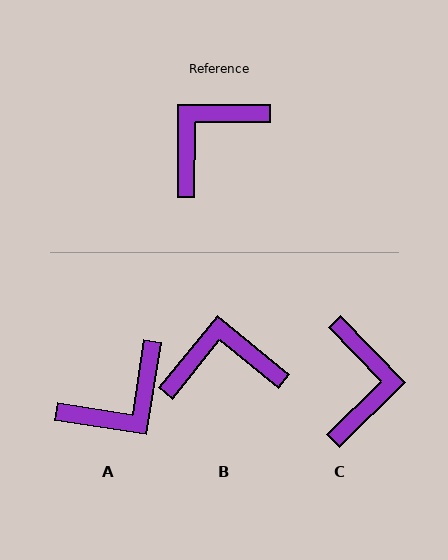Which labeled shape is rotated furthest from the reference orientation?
A, about 171 degrees away.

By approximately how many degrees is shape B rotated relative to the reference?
Approximately 39 degrees clockwise.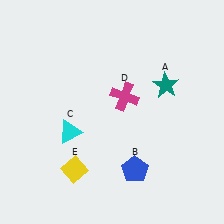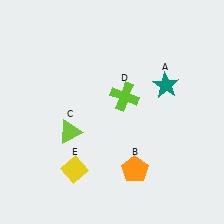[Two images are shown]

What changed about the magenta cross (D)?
In Image 1, D is magenta. In Image 2, it changed to lime.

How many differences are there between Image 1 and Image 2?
There are 3 differences between the two images.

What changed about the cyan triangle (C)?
In Image 1, C is cyan. In Image 2, it changed to lime.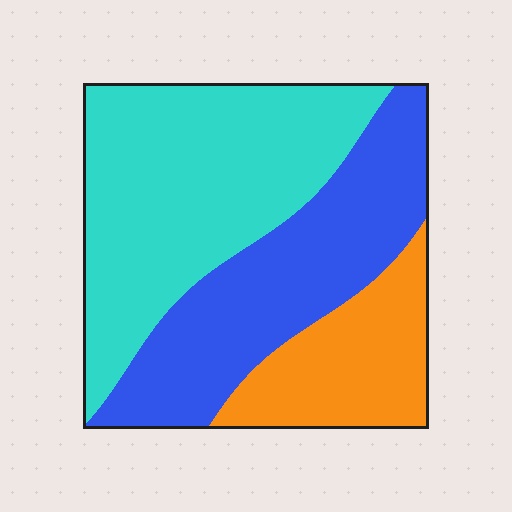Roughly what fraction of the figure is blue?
Blue covers around 35% of the figure.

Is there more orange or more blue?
Blue.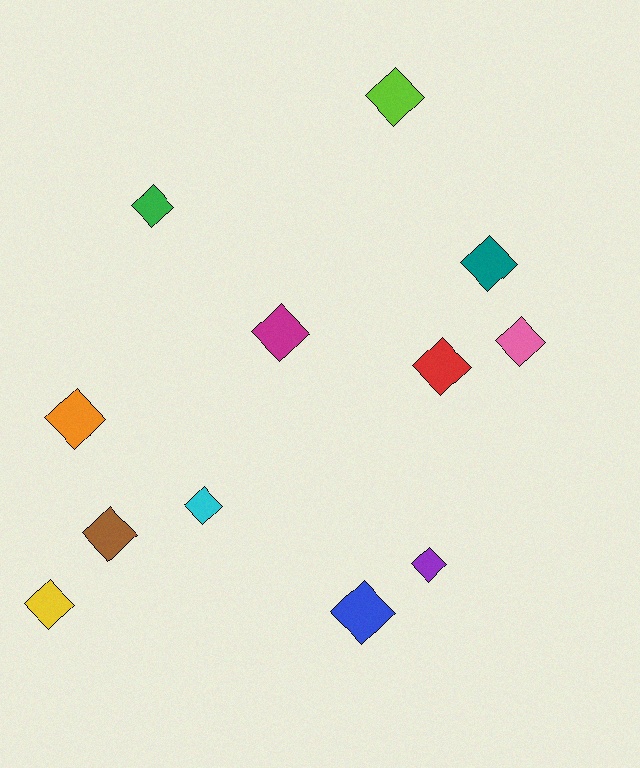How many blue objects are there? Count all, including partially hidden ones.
There is 1 blue object.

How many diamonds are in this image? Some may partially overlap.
There are 12 diamonds.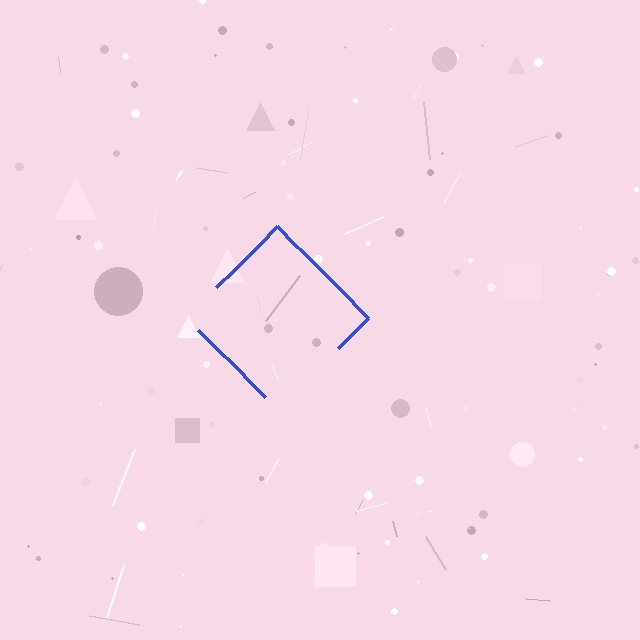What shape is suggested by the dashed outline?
The dashed outline suggests a diamond.